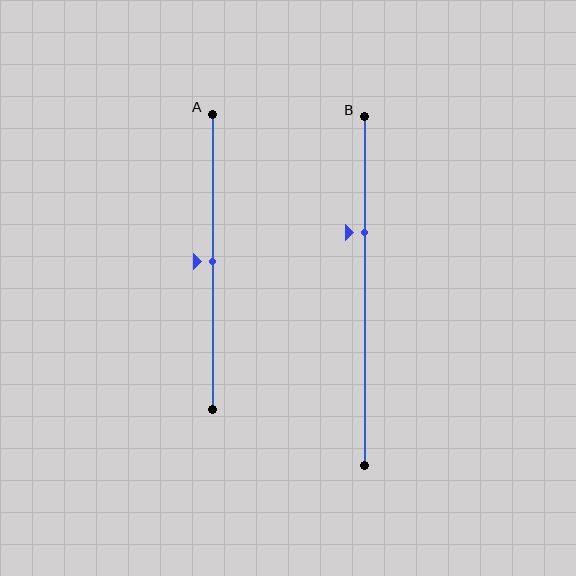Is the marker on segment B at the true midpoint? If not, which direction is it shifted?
No, the marker on segment B is shifted upward by about 17% of the segment length.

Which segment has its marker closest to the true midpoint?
Segment A has its marker closest to the true midpoint.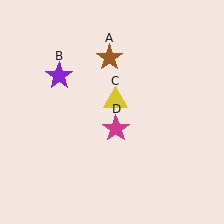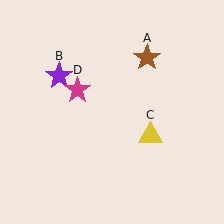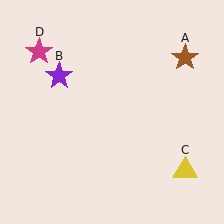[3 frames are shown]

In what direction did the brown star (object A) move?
The brown star (object A) moved right.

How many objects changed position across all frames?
3 objects changed position: brown star (object A), yellow triangle (object C), magenta star (object D).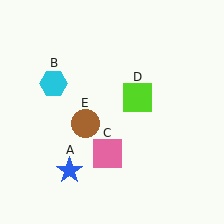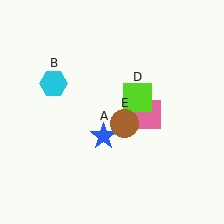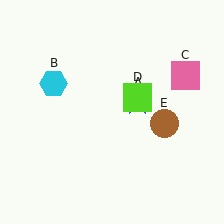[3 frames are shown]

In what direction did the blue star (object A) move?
The blue star (object A) moved up and to the right.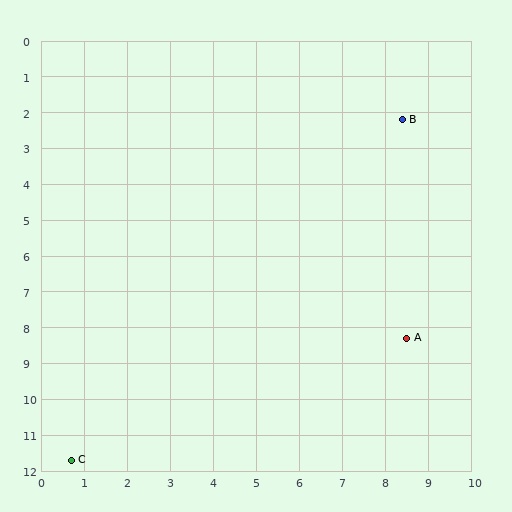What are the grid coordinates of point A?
Point A is at approximately (8.5, 8.3).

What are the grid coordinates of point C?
Point C is at approximately (0.7, 11.7).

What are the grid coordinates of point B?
Point B is at approximately (8.4, 2.2).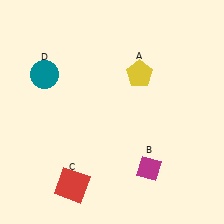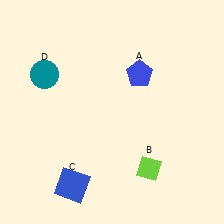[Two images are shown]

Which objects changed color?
A changed from yellow to blue. B changed from magenta to lime. C changed from red to blue.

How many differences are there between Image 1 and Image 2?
There are 3 differences between the two images.